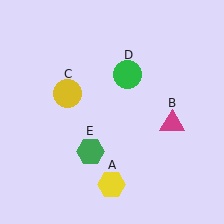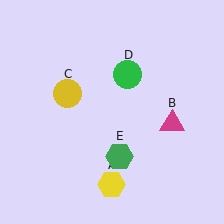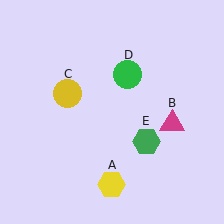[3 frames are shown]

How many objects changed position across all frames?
1 object changed position: green hexagon (object E).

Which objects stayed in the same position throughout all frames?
Yellow hexagon (object A) and magenta triangle (object B) and yellow circle (object C) and green circle (object D) remained stationary.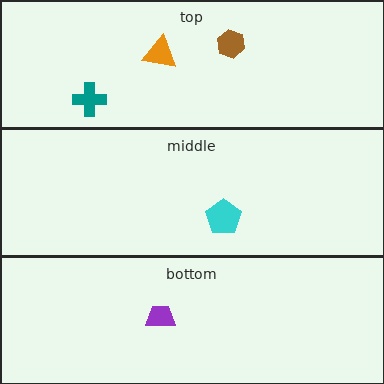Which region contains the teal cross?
The top region.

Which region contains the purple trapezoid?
The bottom region.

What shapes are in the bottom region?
The purple trapezoid.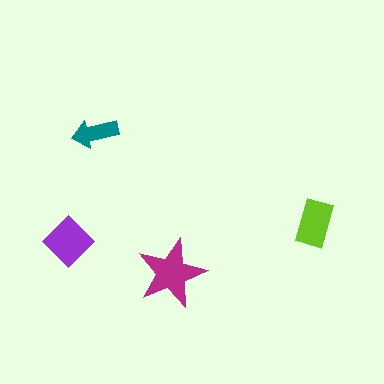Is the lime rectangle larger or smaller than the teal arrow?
Larger.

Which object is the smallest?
The teal arrow.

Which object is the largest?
The magenta star.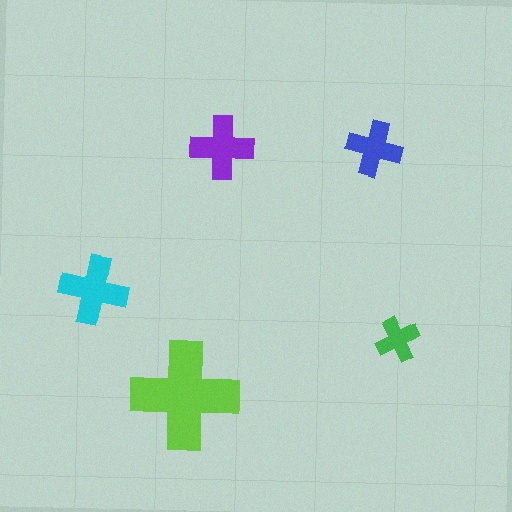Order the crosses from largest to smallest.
the lime one, the cyan one, the purple one, the blue one, the green one.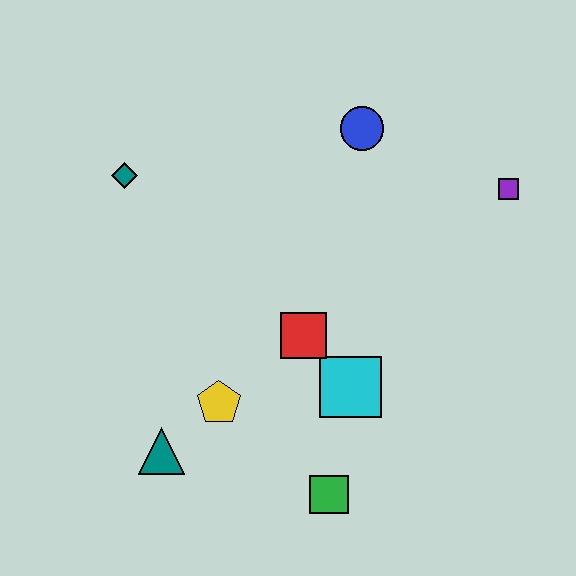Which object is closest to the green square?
The cyan square is closest to the green square.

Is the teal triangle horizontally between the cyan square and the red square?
No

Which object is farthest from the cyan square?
The teal diamond is farthest from the cyan square.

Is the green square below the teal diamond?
Yes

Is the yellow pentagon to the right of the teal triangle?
Yes